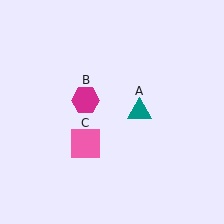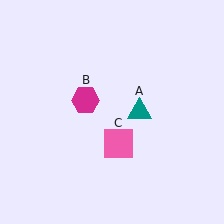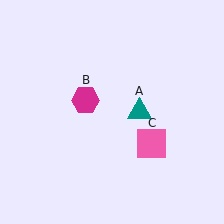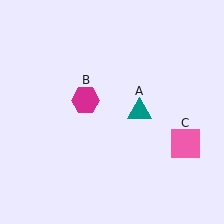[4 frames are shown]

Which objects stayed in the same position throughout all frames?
Teal triangle (object A) and magenta hexagon (object B) remained stationary.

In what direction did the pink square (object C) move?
The pink square (object C) moved right.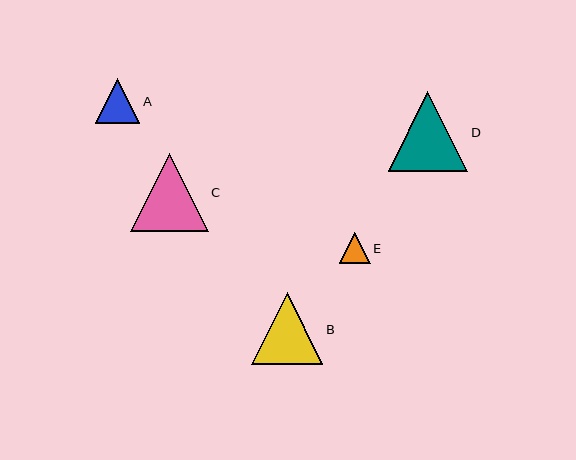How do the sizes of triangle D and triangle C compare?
Triangle D and triangle C are approximately the same size.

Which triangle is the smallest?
Triangle E is the smallest with a size of approximately 31 pixels.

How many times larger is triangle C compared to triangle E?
Triangle C is approximately 2.5 times the size of triangle E.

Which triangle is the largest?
Triangle D is the largest with a size of approximately 80 pixels.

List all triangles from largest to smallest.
From largest to smallest: D, C, B, A, E.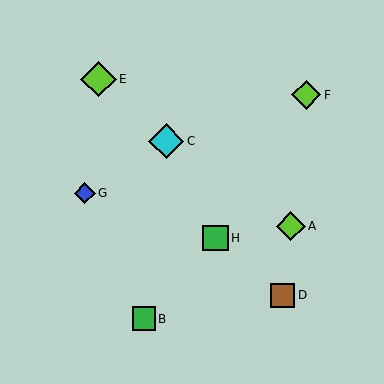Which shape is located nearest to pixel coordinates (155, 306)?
The green square (labeled B) at (144, 319) is nearest to that location.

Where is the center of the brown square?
The center of the brown square is at (283, 295).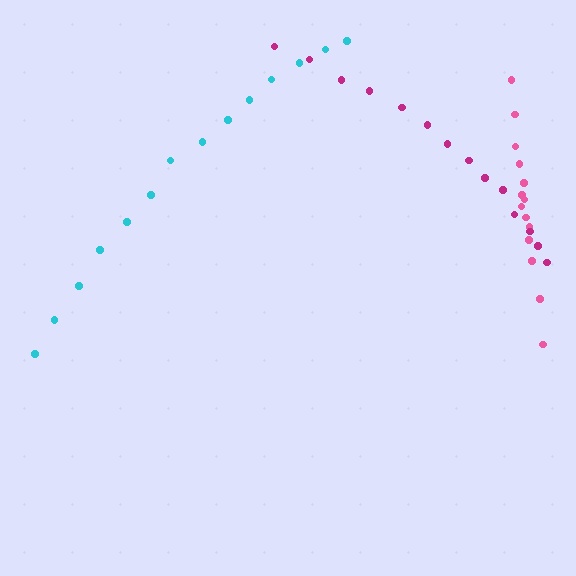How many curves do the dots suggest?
There are 3 distinct paths.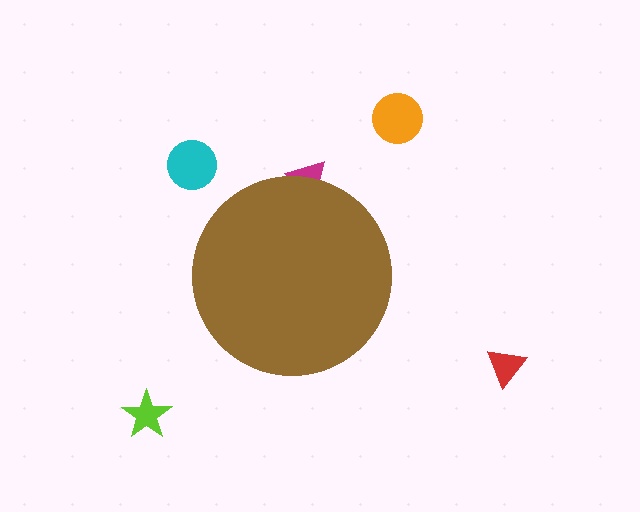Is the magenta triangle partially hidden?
Yes, the magenta triangle is partially hidden behind the brown circle.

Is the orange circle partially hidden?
No, the orange circle is fully visible.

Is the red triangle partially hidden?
No, the red triangle is fully visible.